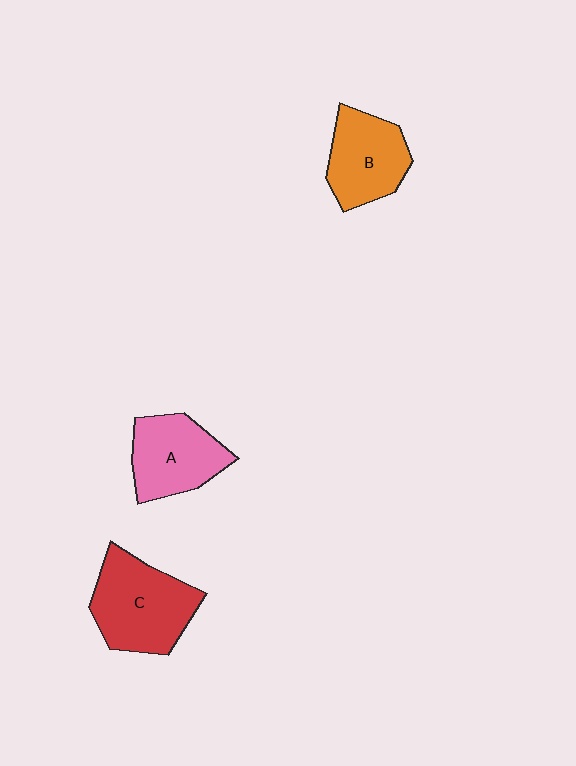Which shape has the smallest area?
Shape B (orange).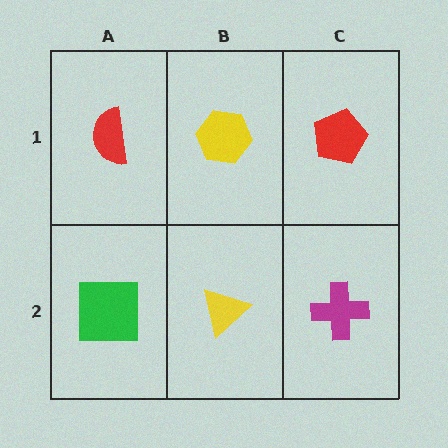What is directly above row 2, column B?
A yellow hexagon.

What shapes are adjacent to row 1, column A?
A green square (row 2, column A), a yellow hexagon (row 1, column B).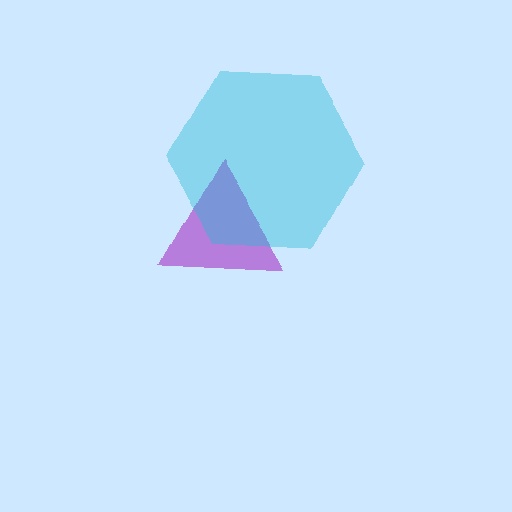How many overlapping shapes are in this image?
There are 2 overlapping shapes in the image.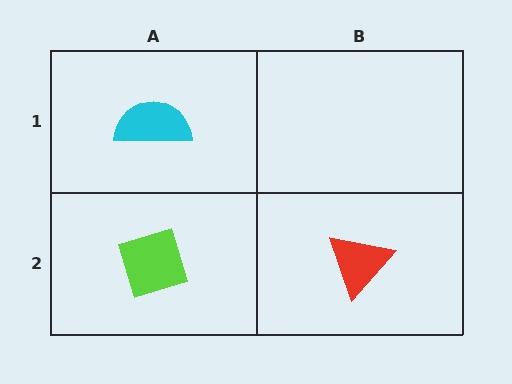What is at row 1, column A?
A cyan semicircle.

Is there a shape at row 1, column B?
No, that cell is empty.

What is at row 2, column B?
A red triangle.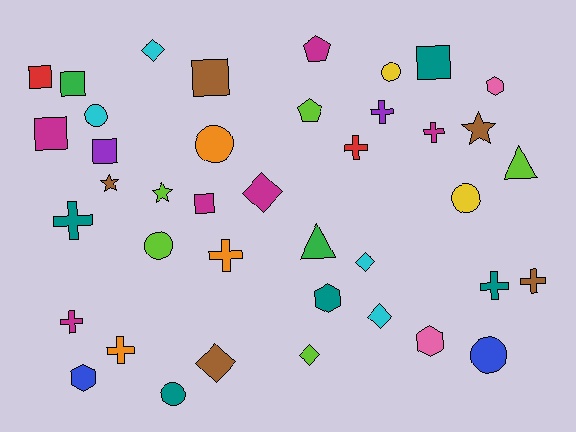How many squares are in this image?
There are 7 squares.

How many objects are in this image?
There are 40 objects.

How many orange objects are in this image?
There are 3 orange objects.